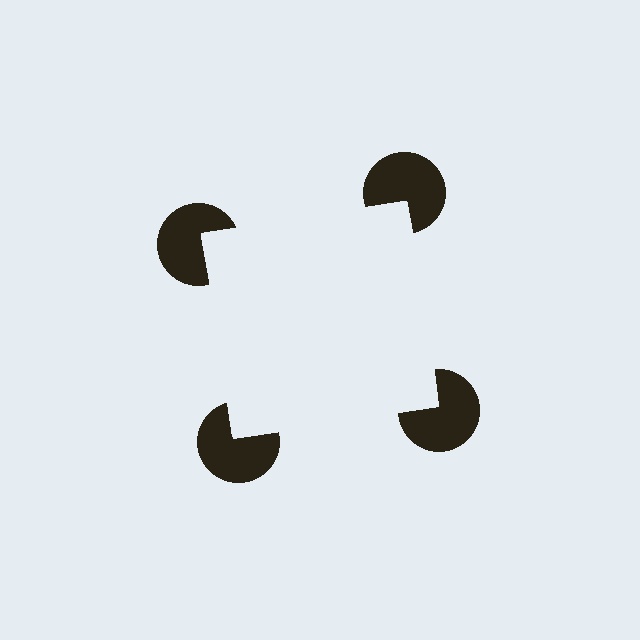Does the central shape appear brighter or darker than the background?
It typically appears slightly brighter than the background, even though no actual brightness change is drawn.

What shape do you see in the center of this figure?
An illusory square — its edges are inferred from the aligned wedge cuts in the pac-man discs, not physically drawn.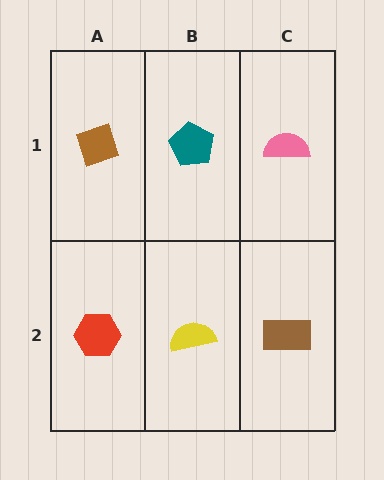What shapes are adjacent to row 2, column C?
A pink semicircle (row 1, column C), a yellow semicircle (row 2, column B).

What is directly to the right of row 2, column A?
A yellow semicircle.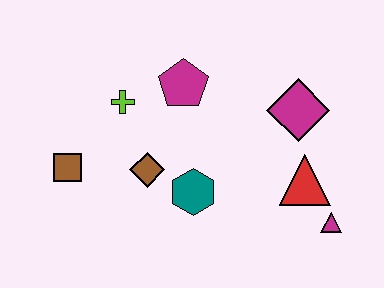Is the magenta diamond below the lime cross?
Yes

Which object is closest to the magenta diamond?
The red triangle is closest to the magenta diamond.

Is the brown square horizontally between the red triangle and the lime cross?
No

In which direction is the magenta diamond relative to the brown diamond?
The magenta diamond is to the right of the brown diamond.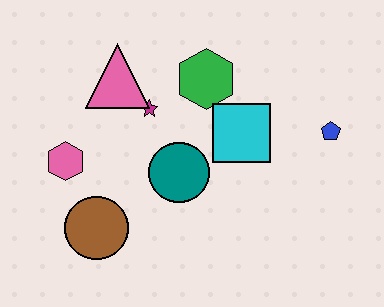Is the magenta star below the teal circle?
No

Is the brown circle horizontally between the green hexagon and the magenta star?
No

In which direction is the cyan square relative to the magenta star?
The cyan square is to the right of the magenta star.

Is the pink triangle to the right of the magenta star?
No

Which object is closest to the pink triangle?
The magenta star is closest to the pink triangle.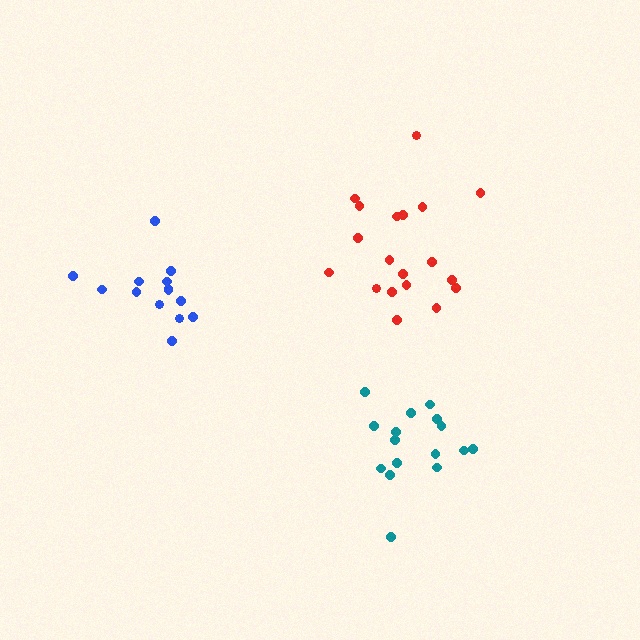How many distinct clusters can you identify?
There are 3 distinct clusters.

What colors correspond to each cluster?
The clusters are colored: red, teal, blue.